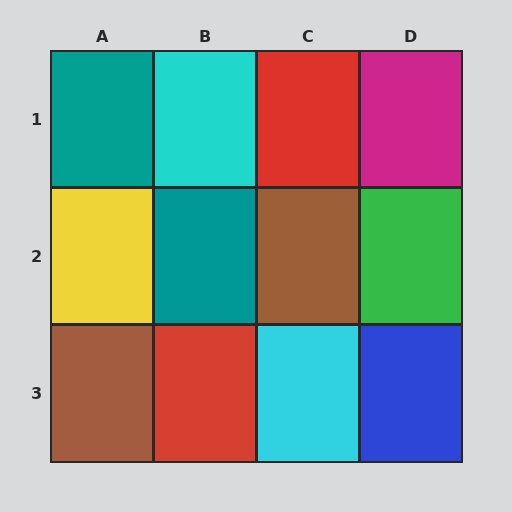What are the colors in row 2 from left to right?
Yellow, teal, brown, green.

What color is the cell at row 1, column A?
Teal.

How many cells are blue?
1 cell is blue.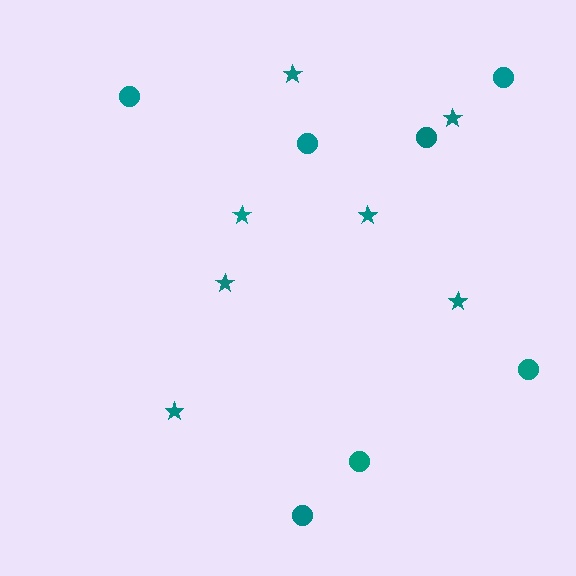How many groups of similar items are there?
There are 2 groups: one group of stars (7) and one group of circles (7).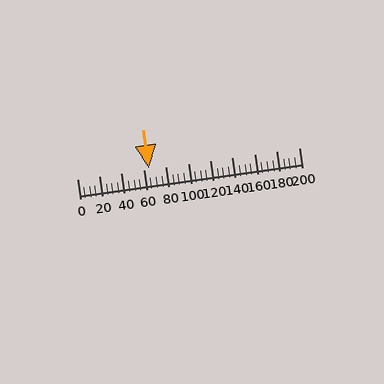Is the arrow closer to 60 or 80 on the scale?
The arrow is closer to 60.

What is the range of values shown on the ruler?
The ruler shows values from 0 to 200.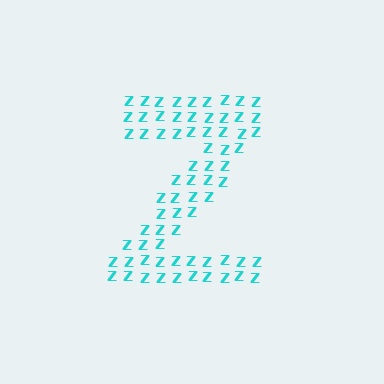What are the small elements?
The small elements are letter Z's.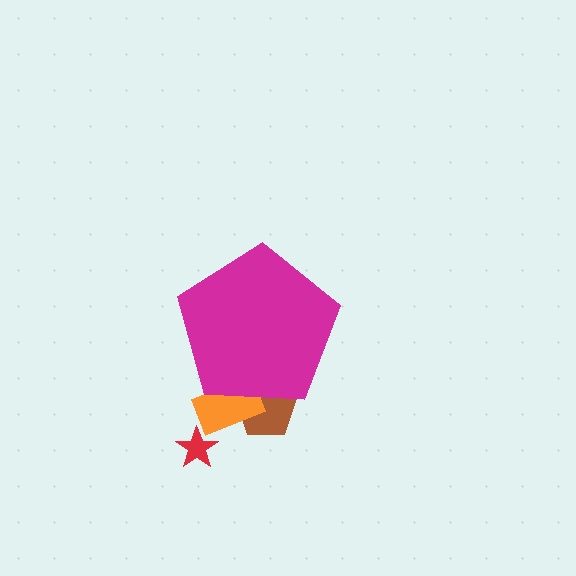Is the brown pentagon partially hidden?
Yes, the brown pentagon is partially hidden behind the magenta pentagon.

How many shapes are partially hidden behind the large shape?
2 shapes are partially hidden.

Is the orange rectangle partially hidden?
Yes, the orange rectangle is partially hidden behind the magenta pentagon.